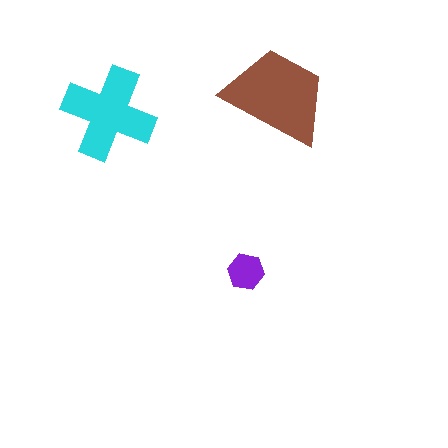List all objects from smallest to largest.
The purple hexagon, the cyan cross, the brown trapezoid.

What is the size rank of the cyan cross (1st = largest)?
2nd.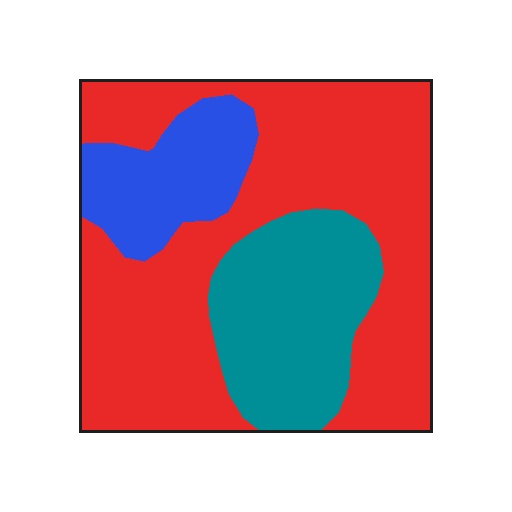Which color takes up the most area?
Red, at roughly 60%.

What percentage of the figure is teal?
Teal takes up about one quarter (1/4) of the figure.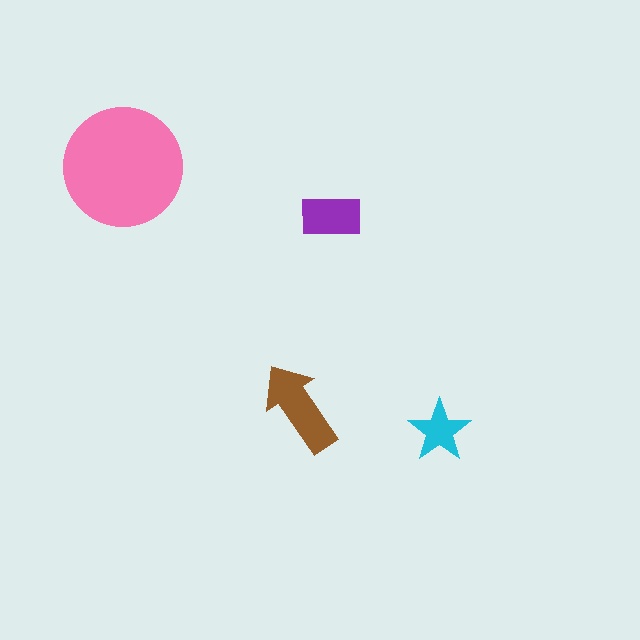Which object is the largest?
The pink circle.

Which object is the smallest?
The cyan star.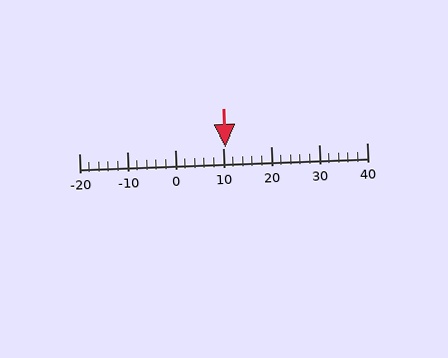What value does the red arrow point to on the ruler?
The red arrow points to approximately 10.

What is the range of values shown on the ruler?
The ruler shows values from -20 to 40.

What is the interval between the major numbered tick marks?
The major tick marks are spaced 10 units apart.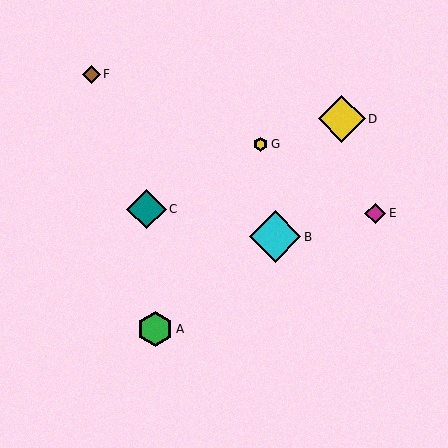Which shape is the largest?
The cyan diamond (labeled B) is the largest.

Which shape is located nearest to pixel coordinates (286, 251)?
The cyan diamond (labeled B) at (275, 237) is nearest to that location.